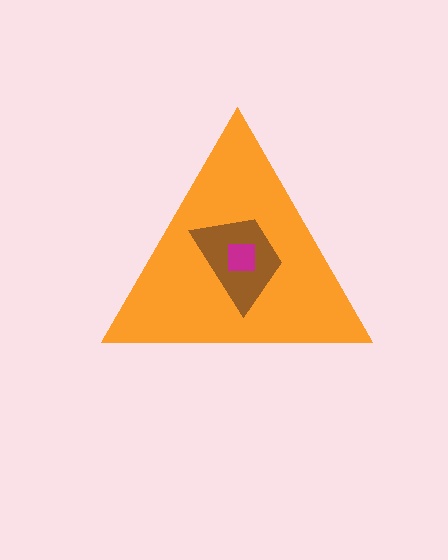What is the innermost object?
The magenta square.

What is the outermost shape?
The orange triangle.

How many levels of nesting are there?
3.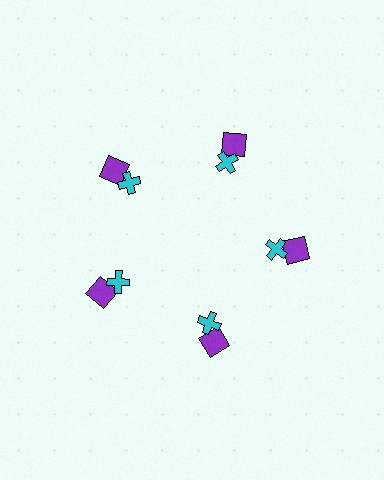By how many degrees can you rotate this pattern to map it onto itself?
The pattern maps onto itself every 72 degrees of rotation.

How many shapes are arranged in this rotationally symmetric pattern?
There are 10 shapes, arranged in 5 groups of 2.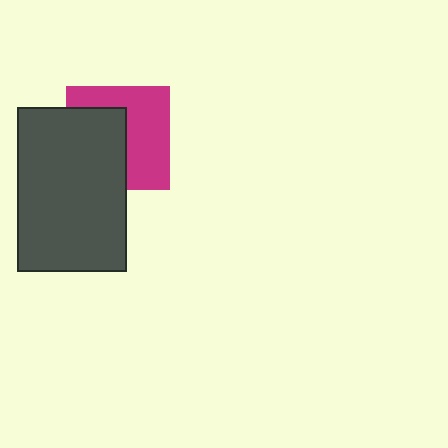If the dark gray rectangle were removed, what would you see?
You would see the complete magenta square.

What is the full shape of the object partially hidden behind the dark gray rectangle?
The partially hidden object is a magenta square.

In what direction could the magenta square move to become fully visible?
The magenta square could move right. That would shift it out from behind the dark gray rectangle entirely.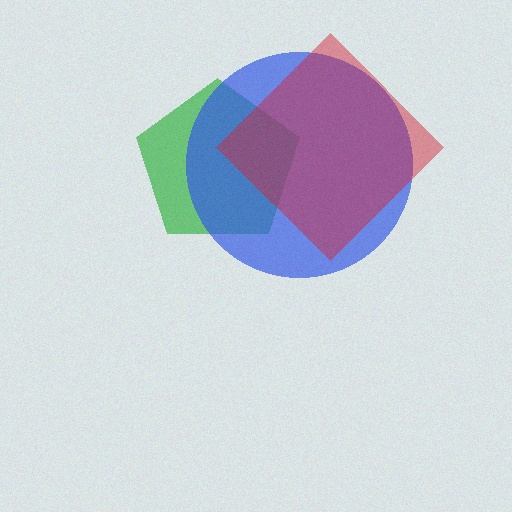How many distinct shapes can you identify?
There are 3 distinct shapes: a green pentagon, a blue circle, a red diamond.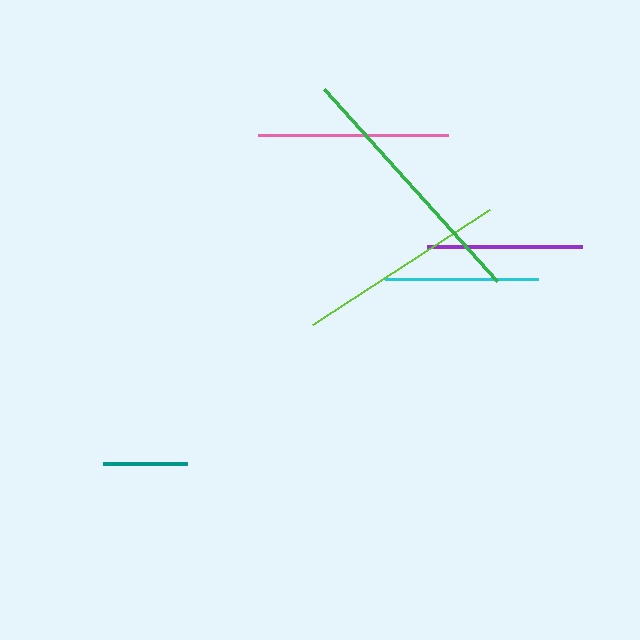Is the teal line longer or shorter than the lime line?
The lime line is longer than the teal line.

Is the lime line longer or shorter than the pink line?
The lime line is longer than the pink line.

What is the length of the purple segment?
The purple segment is approximately 155 pixels long.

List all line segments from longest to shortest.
From longest to shortest: green, lime, pink, purple, cyan, teal.